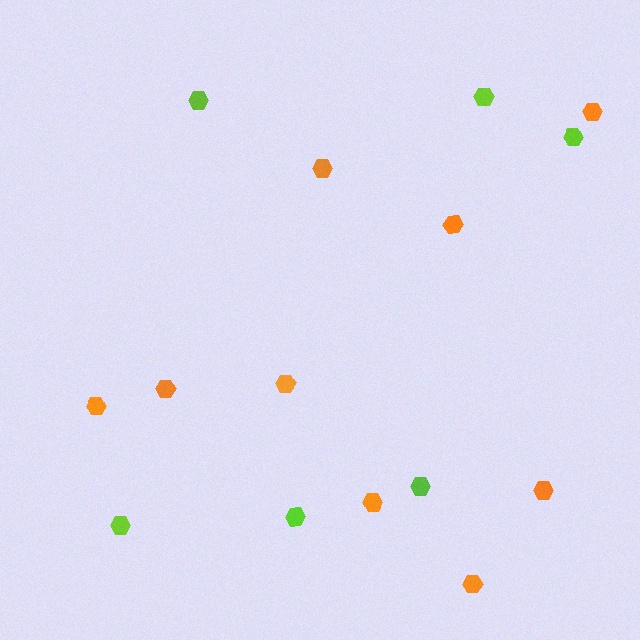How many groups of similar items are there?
There are 2 groups: one group of lime hexagons (6) and one group of orange hexagons (9).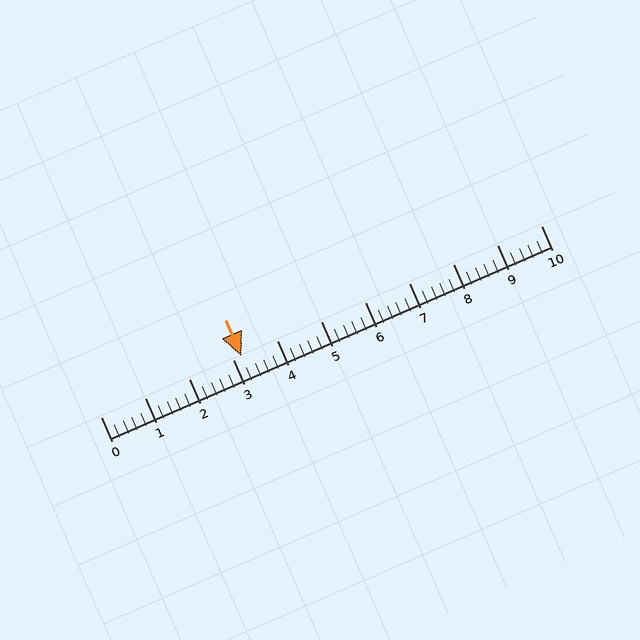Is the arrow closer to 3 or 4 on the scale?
The arrow is closer to 3.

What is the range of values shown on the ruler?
The ruler shows values from 0 to 10.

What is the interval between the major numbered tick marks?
The major tick marks are spaced 1 units apart.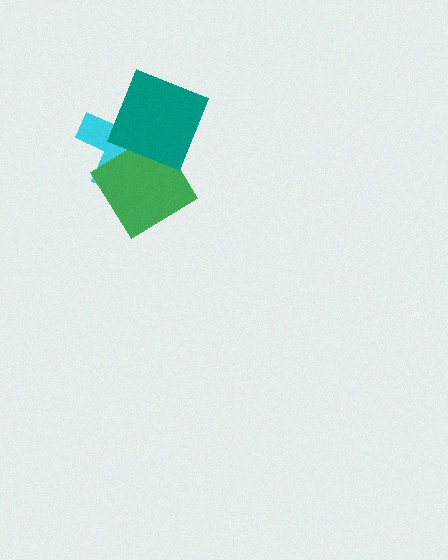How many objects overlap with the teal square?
2 objects overlap with the teal square.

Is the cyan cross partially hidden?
Yes, it is partially covered by another shape.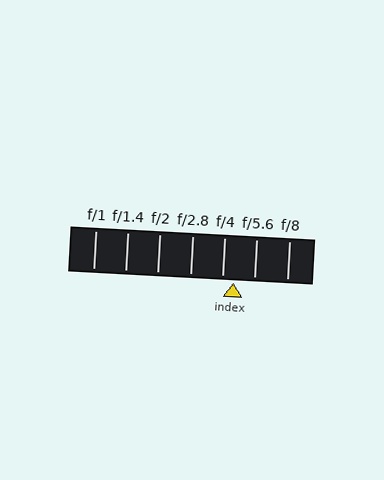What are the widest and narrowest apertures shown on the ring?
The widest aperture shown is f/1 and the narrowest is f/8.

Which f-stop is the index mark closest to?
The index mark is closest to f/4.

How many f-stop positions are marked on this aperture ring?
There are 7 f-stop positions marked.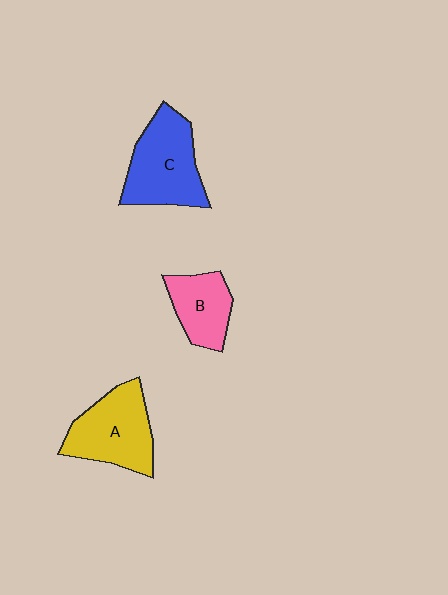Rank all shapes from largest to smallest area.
From largest to smallest: C (blue), A (yellow), B (pink).